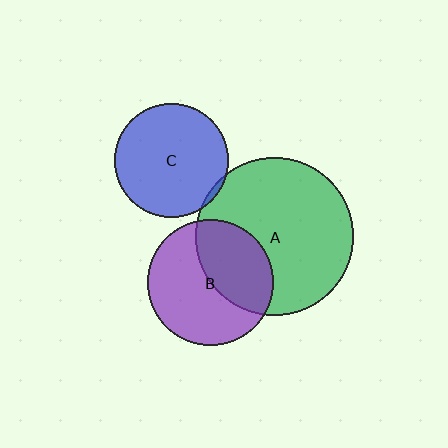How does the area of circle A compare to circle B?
Approximately 1.6 times.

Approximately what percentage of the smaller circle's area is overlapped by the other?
Approximately 40%.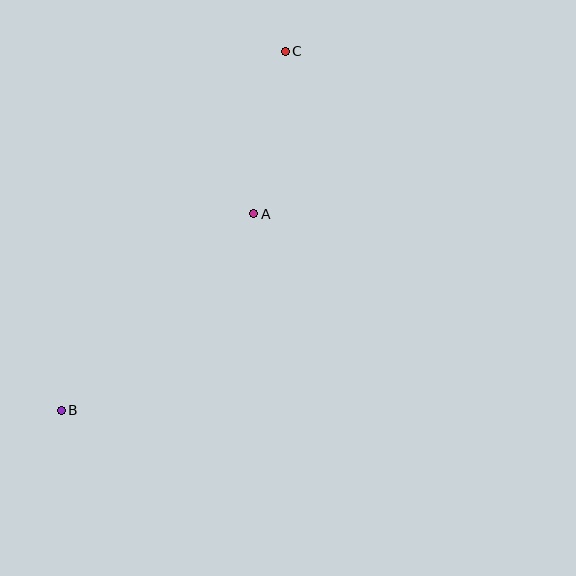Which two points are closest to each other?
Points A and C are closest to each other.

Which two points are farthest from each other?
Points B and C are farthest from each other.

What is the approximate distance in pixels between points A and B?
The distance between A and B is approximately 275 pixels.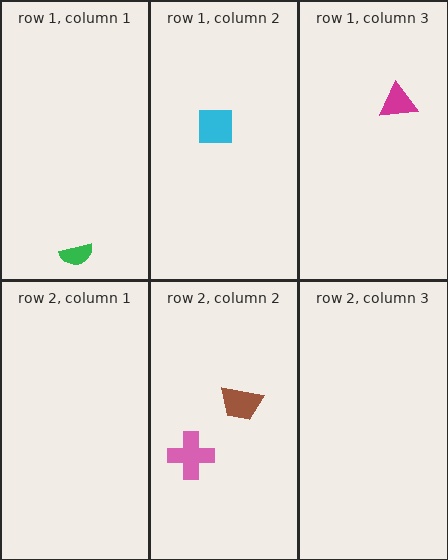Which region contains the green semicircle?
The row 1, column 1 region.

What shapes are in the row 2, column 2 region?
The brown trapezoid, the pink cross.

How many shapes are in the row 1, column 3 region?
1.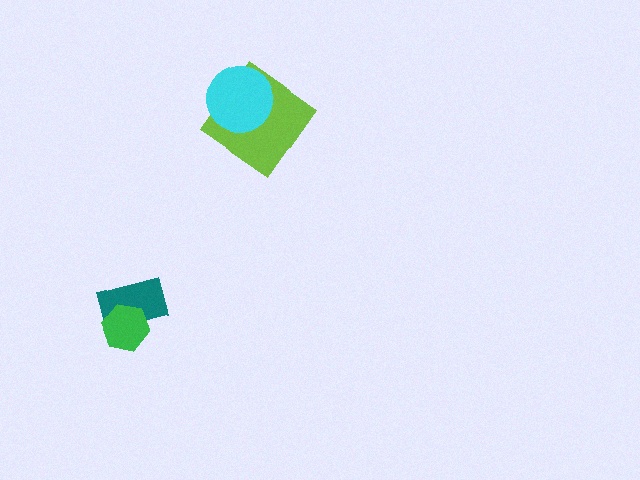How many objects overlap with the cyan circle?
1 object overlaps with the cyan circle.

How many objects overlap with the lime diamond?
1 object overlaps with the lime diamond.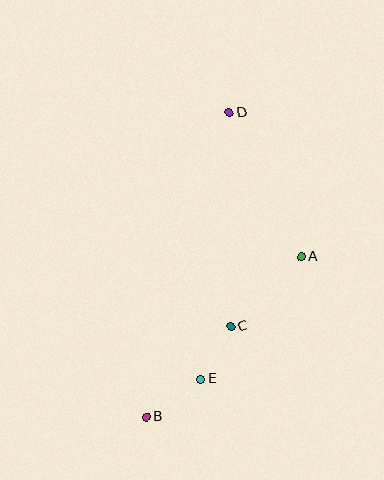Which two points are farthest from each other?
Points B and D are farthest from each other.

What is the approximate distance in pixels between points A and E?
The distance between A and E is approximately 158 pixels.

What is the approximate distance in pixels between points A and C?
The distance between A and C is approximately 99 pixels.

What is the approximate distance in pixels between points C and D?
The distance between C and D is approximately 214 pixels.